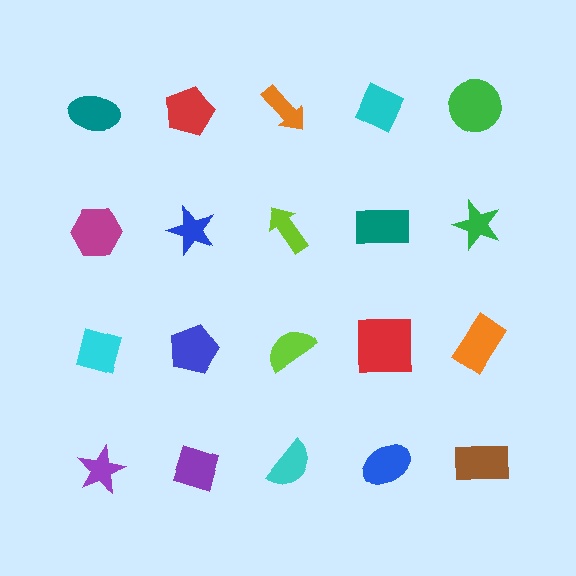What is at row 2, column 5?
A green star.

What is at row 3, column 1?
A cyan square.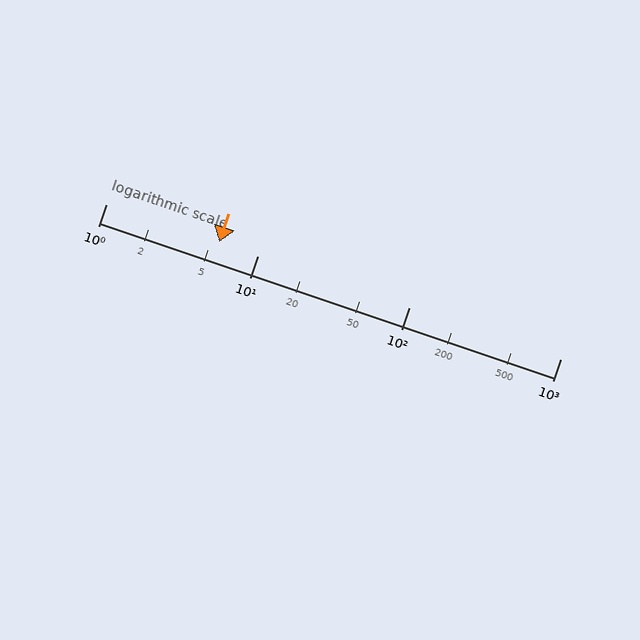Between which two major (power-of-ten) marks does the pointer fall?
The pointer is between 1 and 10.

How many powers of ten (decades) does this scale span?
The scale spans 3 decades, from 1 to 1000.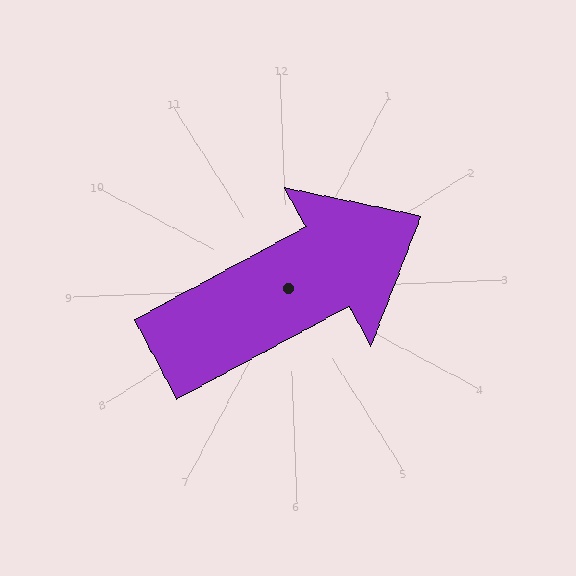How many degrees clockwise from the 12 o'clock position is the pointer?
Approximately 64 degrees.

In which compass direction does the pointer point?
Northeast.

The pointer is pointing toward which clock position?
Roughly 2 o'clock.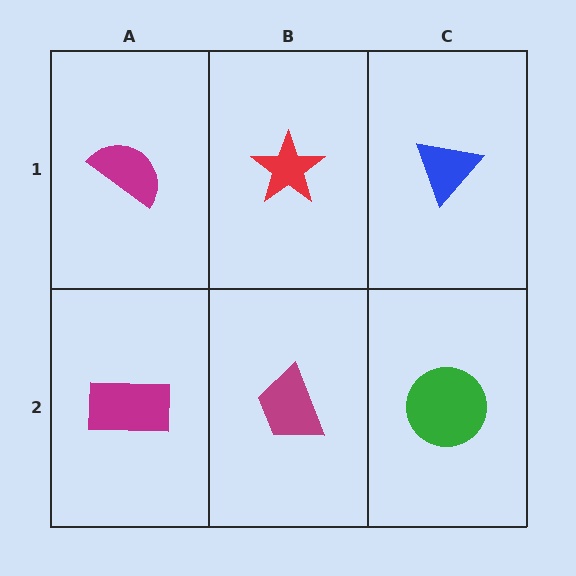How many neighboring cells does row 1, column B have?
3.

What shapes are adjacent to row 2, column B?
A red star (row 1, column B), a magenta rectangle (row 2, column A), a green circle (row 2, column C).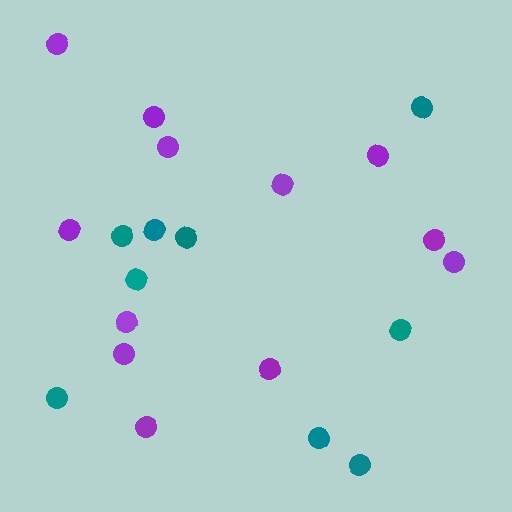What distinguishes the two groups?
There are 2 groups: one group of teal circles (9) and one group of purple circles (12).